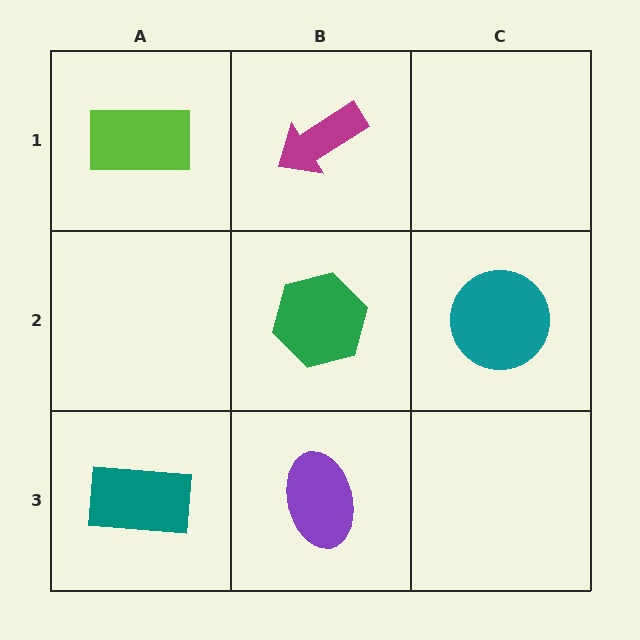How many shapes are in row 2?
2 shapes.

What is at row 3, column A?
A teal rectangle.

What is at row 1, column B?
A magenta arrow.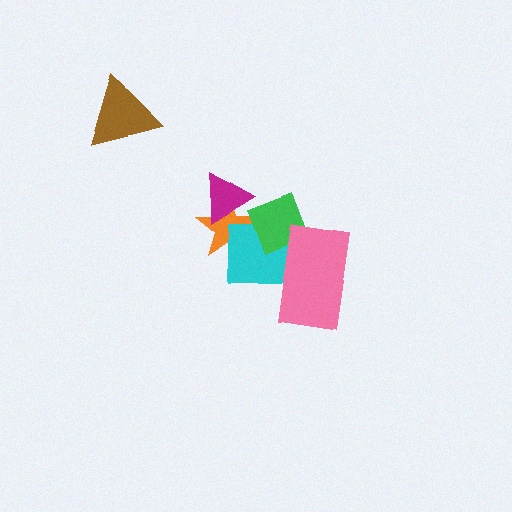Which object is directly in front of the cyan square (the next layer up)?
The green diamond is directly in front of the cyan square.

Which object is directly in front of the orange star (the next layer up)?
The magenta triangle is directly in front of the orange star.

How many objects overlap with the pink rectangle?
2 objects overlap with the pink rectangle.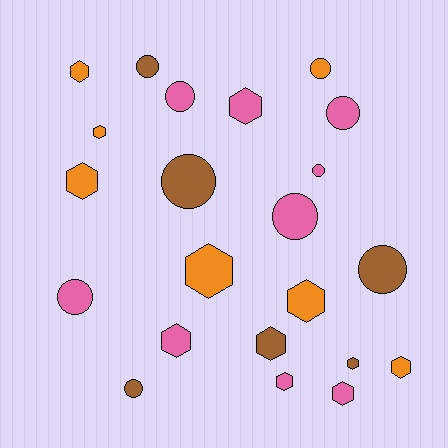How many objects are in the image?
There are 22 objects.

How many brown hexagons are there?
There are 2 brown hexagons.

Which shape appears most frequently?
Hexagon, with 12 objects.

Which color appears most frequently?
Pink, with 9 objects.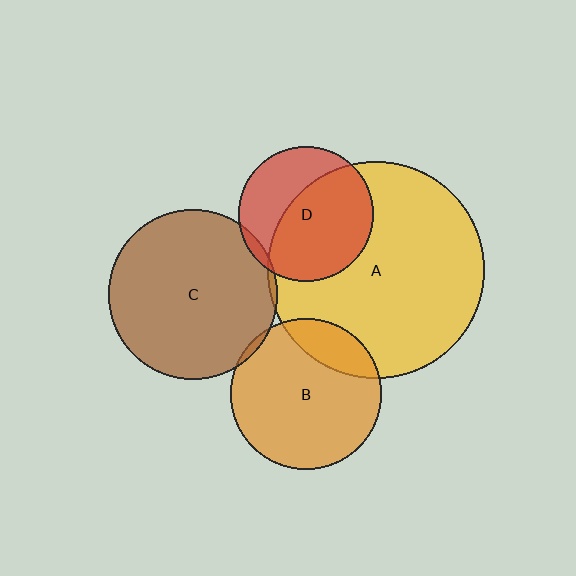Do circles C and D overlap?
Yes.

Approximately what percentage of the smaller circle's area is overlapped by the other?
Approximately 5%.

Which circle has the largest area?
Circle A (yellow).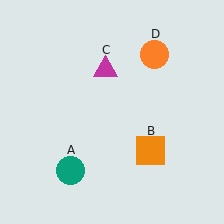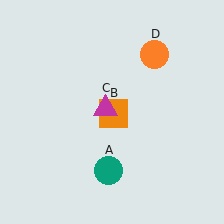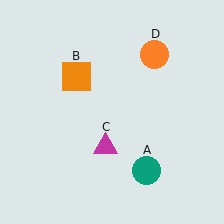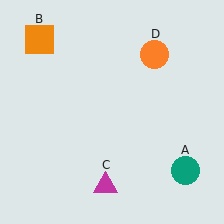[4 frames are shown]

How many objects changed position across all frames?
3 objects changed position: teal circle (object A), orange square (object B), magenta triangle (object C).